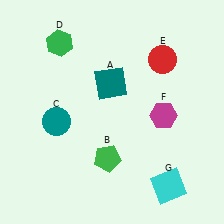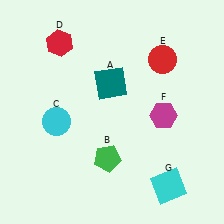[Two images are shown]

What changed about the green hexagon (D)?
In Image 1, D is green. In Image 2, it changed to red.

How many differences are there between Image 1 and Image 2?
There are 2 differences between the two images.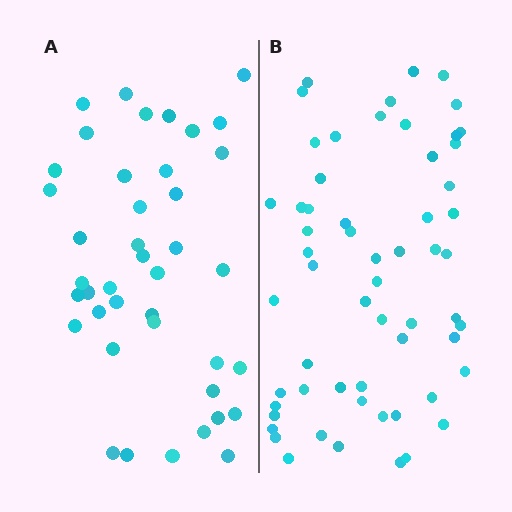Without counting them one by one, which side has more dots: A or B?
Region B (the right region) has more dots.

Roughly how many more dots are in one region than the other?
Region B has approximately 20 more dots than region A.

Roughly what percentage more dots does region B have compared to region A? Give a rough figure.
About 45% more.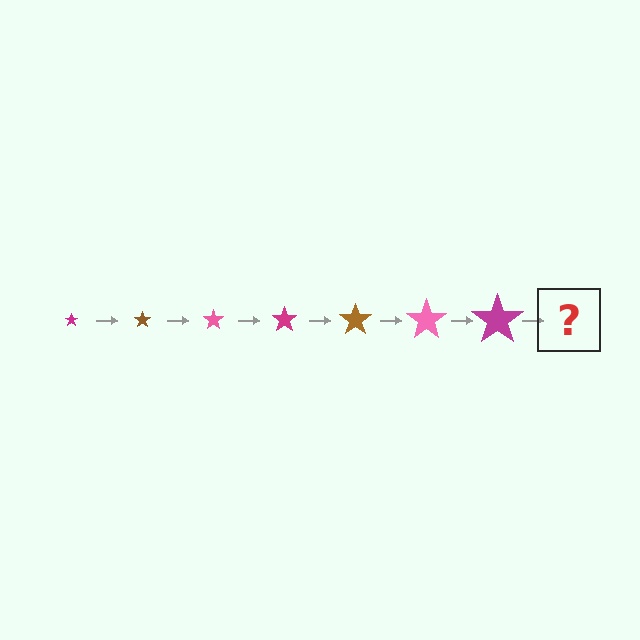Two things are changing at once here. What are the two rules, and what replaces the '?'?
The two rules are that the star grows larger each step and the color cycles through magenta, brown, and pink. The '?' should be a brown star, larger than the previous one.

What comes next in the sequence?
The next element should be a brown star, larger than the previous one.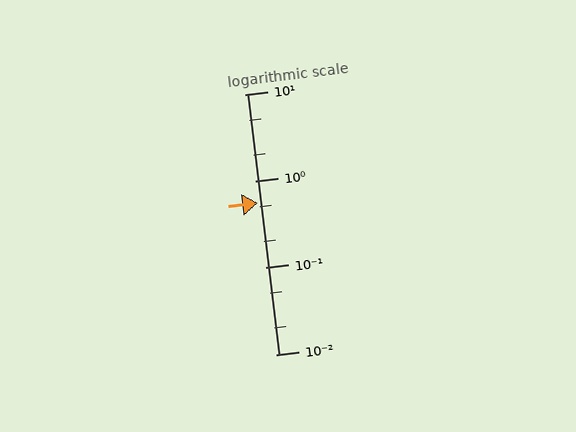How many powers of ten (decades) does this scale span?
The scale spans 3 decades, from 0.01 to 10.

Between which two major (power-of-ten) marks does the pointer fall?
The pointer is between 0.1 and 1.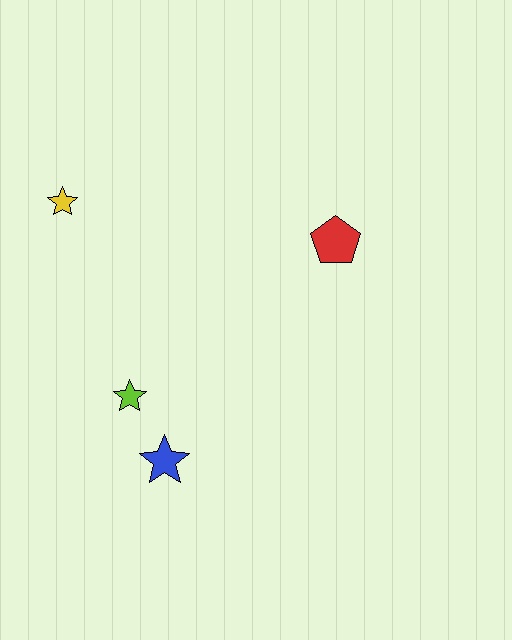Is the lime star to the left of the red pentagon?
Yes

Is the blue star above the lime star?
No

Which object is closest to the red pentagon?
The lime star is closest to the red pentagon.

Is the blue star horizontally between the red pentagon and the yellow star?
Yes